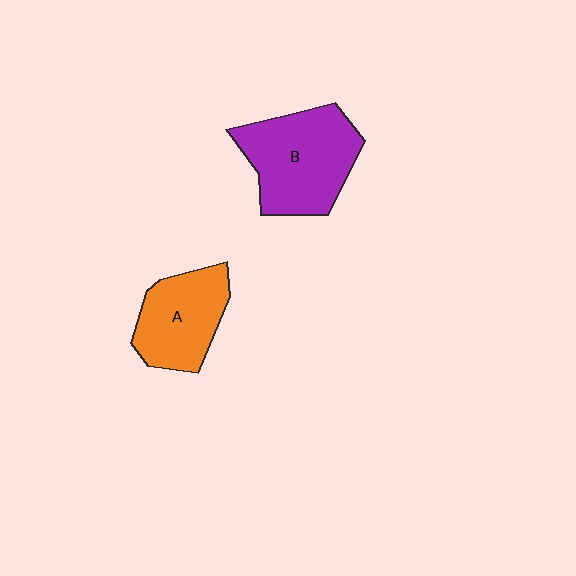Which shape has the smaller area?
Shape A (orange).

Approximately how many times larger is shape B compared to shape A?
Approximately 1.3 times.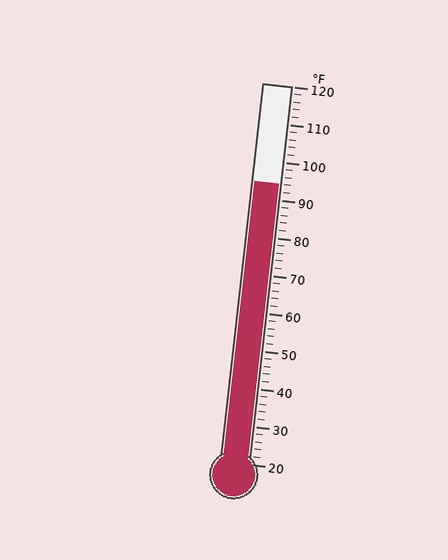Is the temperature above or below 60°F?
The temperature is above 60°F.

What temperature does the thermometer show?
The thermometer shows approximately 94°F.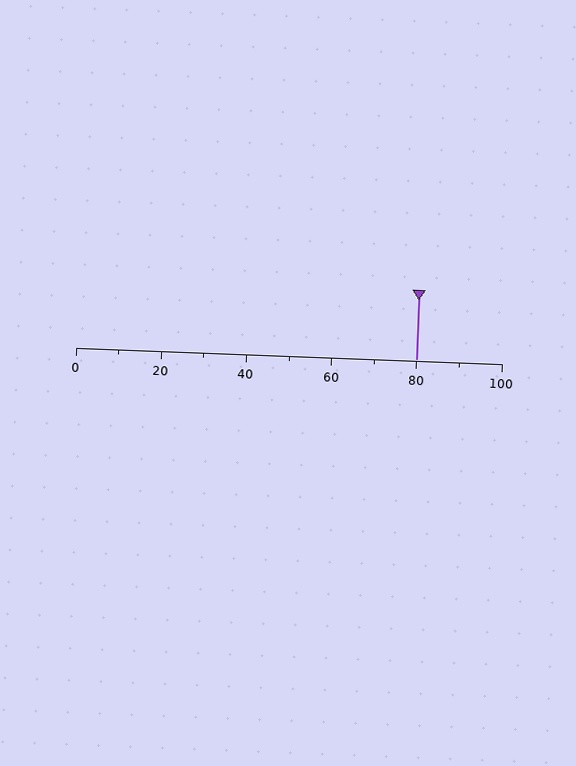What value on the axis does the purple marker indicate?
The marker indicates approximately 80.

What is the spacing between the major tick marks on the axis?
The major ticks are spaced 20 apart.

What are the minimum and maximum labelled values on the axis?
The axis runs from 0 to 100.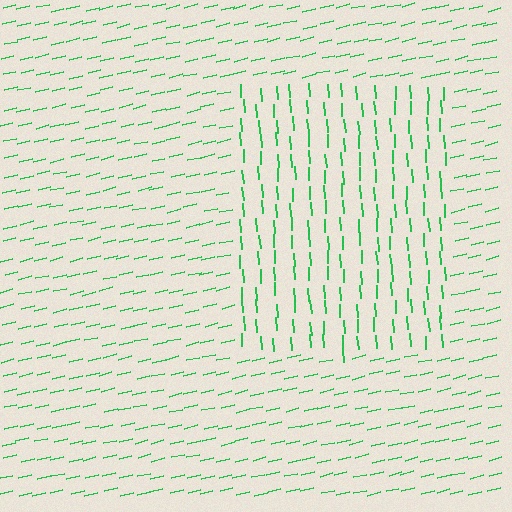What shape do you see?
I see a rectangle.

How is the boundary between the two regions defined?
The boundary is defined purely by a change in line orientation (approximately 80 degrees difference). All lines are the same color and thickness.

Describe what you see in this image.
The image is filled with small green line segments. A rectangle region in the image has lines oriented differently from the surrounding lines, creating a visible texture boundary.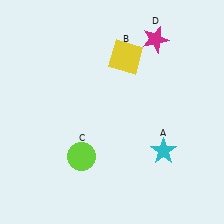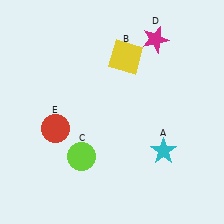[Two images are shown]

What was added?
A red circle (E) was added in Image 2.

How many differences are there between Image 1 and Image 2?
There is 1 difference between the two images.